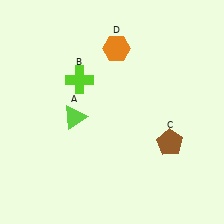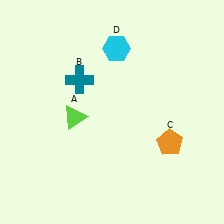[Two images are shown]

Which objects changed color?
B changed from lime to teal. C changed from brown to orange. D changed from orange to cyan.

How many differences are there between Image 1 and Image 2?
There are 3 differences between the two images.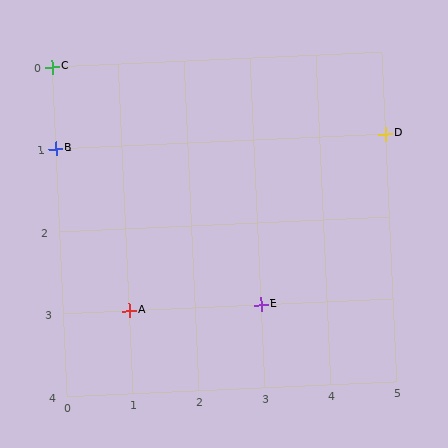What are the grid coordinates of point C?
Point C is at grid coordinates (0, 0).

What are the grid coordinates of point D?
Point D is at grid coordinates (5, 1).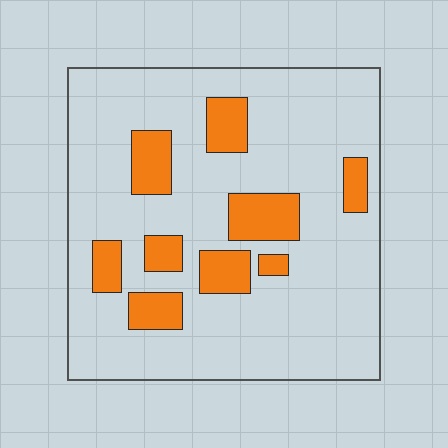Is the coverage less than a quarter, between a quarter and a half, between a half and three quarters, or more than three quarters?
Less than a quarter.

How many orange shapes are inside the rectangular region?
9.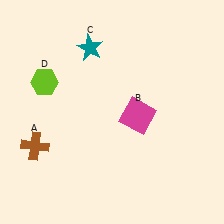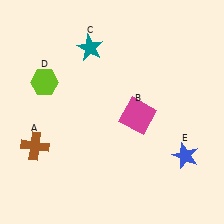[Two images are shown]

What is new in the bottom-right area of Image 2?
A blue star (E) was added in the bottom-right area of Image 2.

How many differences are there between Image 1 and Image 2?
There is 1 difference between the two images.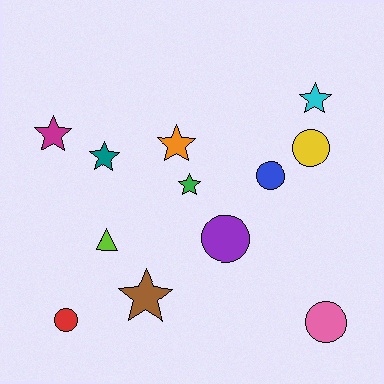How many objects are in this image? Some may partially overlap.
There are 12 objects.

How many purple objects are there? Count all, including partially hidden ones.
There is 1 purple object.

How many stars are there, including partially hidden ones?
There are 6 stars.